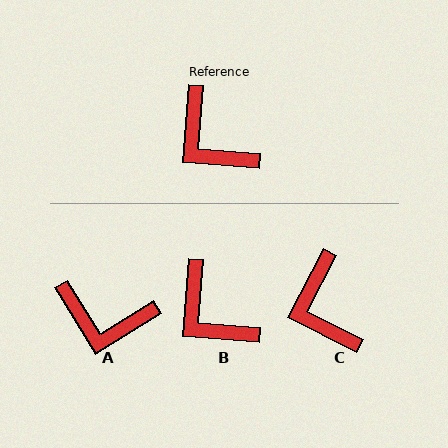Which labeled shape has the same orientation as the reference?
B.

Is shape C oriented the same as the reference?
No, it is off by about 22 degrees.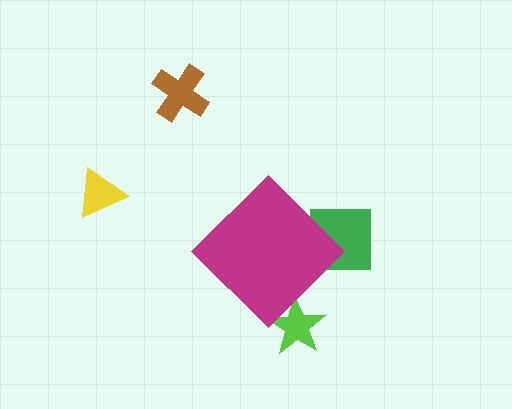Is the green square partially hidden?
Yes, the green square is partially hidden behind the magenta diamond.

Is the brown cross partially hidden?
No, the brown cross is fully visible.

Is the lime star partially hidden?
Yes, the lime star is partially hidden behind the magenta diamond.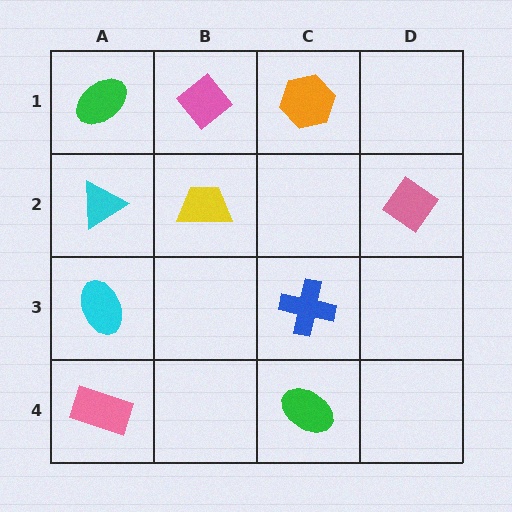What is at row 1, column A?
A green ellipse.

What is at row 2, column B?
A yellow trapezoid.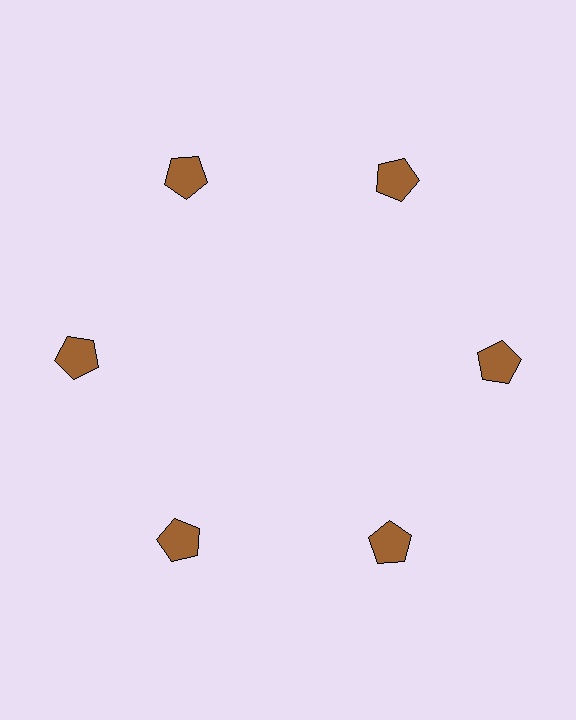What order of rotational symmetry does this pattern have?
This pattern has 6-fold rotational symmetry.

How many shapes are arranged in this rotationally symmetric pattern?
There are 6 shapes, arranged in 6 groups of 1.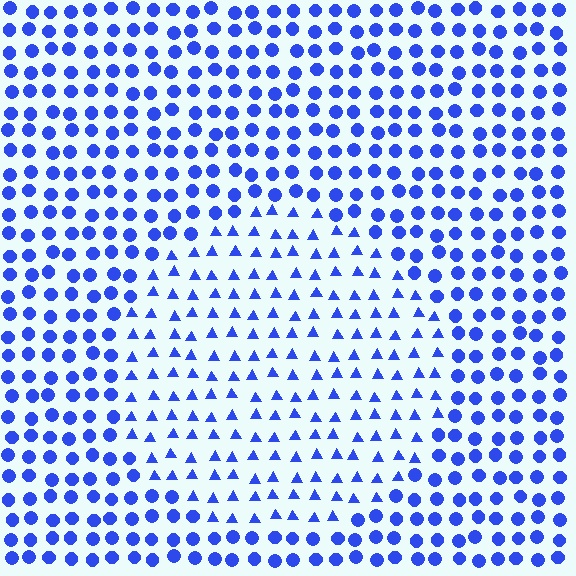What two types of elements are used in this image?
The image uses triangles inside the circle region and circles outside it.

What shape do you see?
I see a circle.